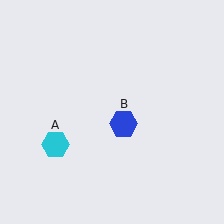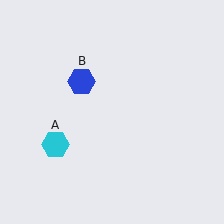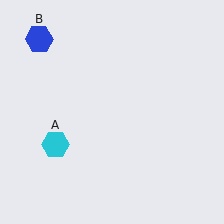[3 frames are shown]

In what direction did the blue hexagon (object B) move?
The blue hexagon (object B) moved up and to the left.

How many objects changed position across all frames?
1 object changed position: blue hexagon (object B).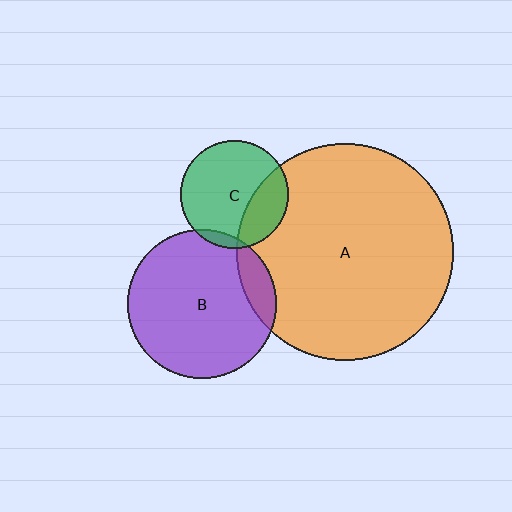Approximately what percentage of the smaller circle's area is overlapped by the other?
Approximately 5%.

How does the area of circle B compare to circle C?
Approximately 1.9 times.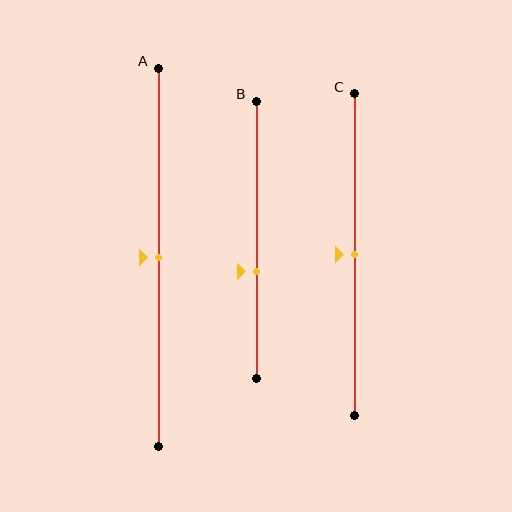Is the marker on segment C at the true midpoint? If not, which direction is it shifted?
Yes, the marker on segment C is at the true midpoint.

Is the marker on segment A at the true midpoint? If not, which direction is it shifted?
Yes, the marker on segment A is at the true midpoint.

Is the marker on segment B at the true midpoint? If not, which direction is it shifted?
No, the marker on segment B is shifted downward by about 11% of the segment length.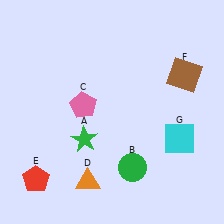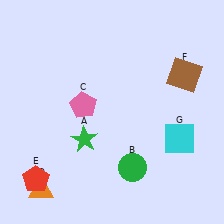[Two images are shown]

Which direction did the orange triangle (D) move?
The orange triangle (D) moved left.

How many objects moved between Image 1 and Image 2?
1 object moved between the two images.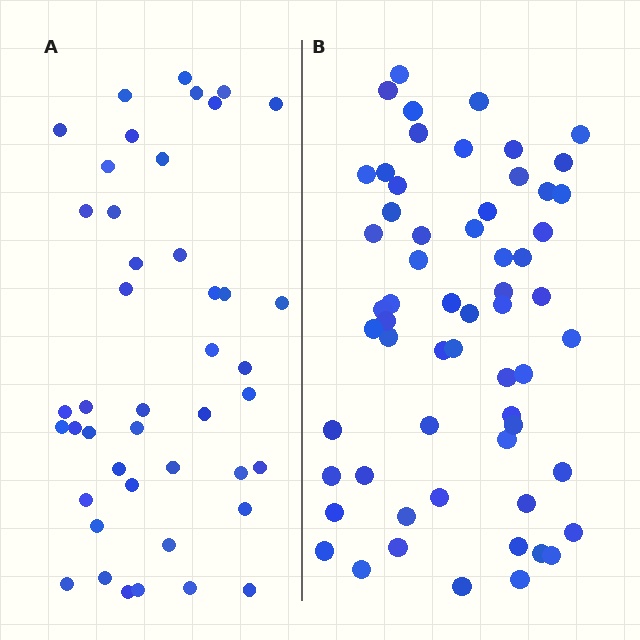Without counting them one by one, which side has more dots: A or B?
Region B (the right region) has more dots.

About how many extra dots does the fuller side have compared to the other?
Region B has approximately 15 more dots than region A.